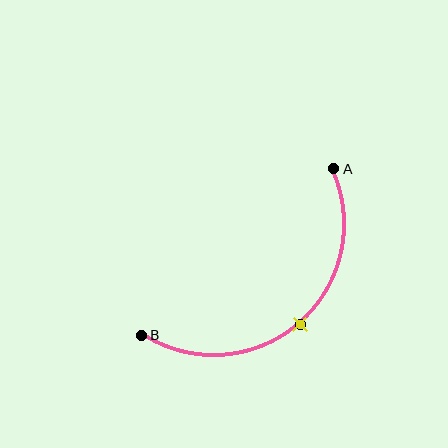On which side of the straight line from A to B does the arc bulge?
The arc bulges below and to the right of the straight line connecting A and B.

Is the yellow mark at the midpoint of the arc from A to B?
Yes. The yellow mark lies on the arc at equal arc-length from both A and B — it is the arc midpoint.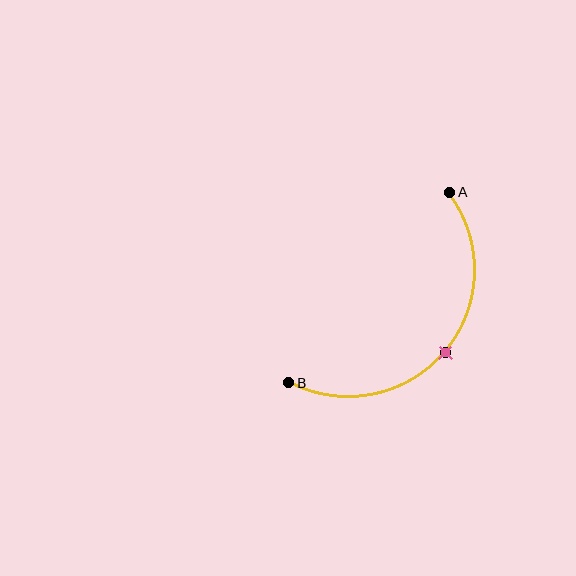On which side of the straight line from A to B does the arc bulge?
The arc bulges below and to the right of the straight line connecting A and B.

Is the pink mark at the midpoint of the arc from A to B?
Yes. The pink mark lies on the arc at equal arc-length from both A and B — it is the arc midpoint.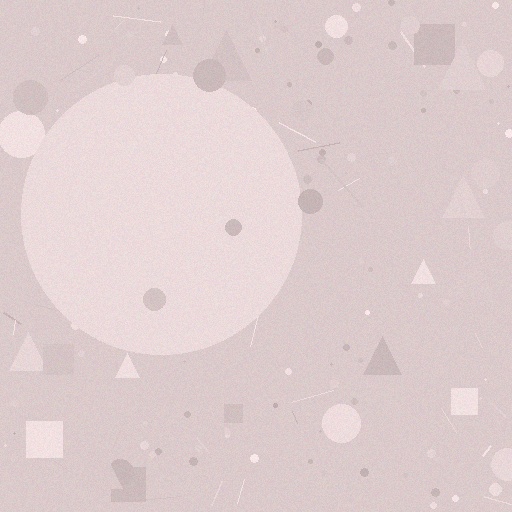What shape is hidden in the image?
A circle is hidden in the image.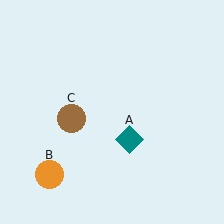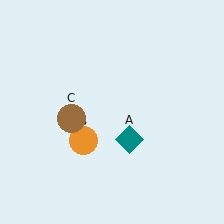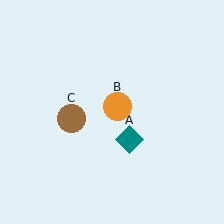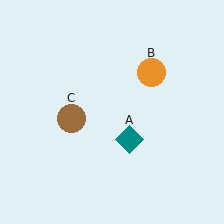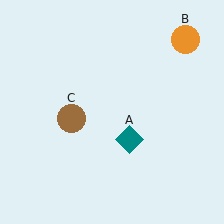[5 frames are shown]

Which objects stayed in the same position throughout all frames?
Teal diamond (object A) and brown circle (object C) remained stationary.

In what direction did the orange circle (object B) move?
The orange circle (object B) moved up and to the right.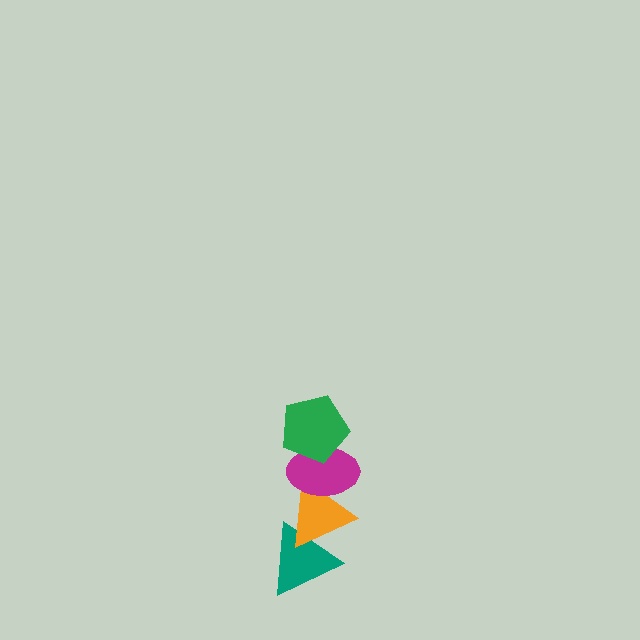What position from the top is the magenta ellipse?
The magenta ellipse is 2nd from the top.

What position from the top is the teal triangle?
The teal triangle is 4th from the top.